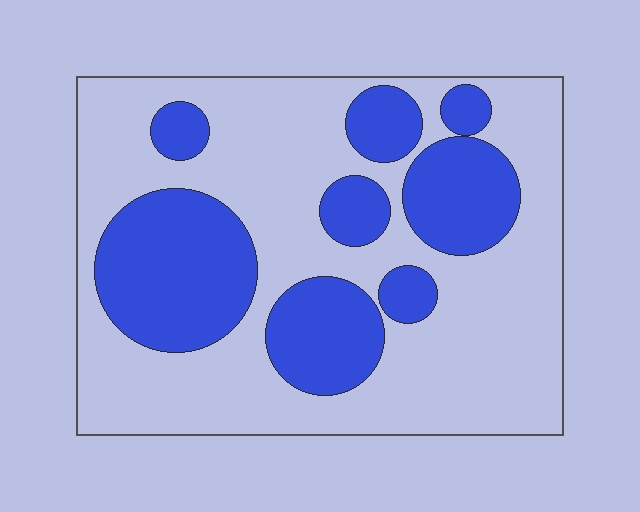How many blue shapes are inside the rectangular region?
8.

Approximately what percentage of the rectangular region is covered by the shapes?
Approximately 35%.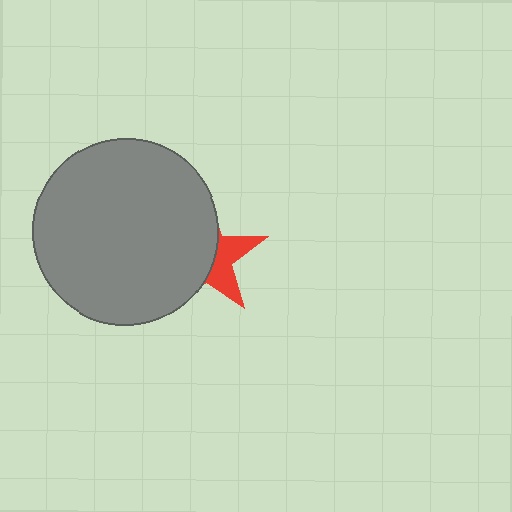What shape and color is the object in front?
The object in front is a gray circle.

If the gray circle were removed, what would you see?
You would see the complete red star.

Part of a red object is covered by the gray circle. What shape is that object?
It is a star.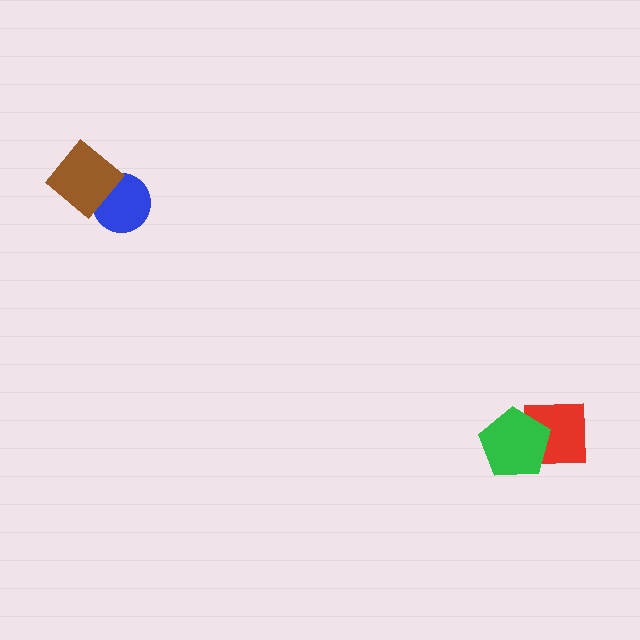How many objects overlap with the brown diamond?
1 object overlaps with the brown diamond.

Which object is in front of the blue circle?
The brown diamond is in front of the blue circle.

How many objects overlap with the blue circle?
1 object overlaps with the blue circle.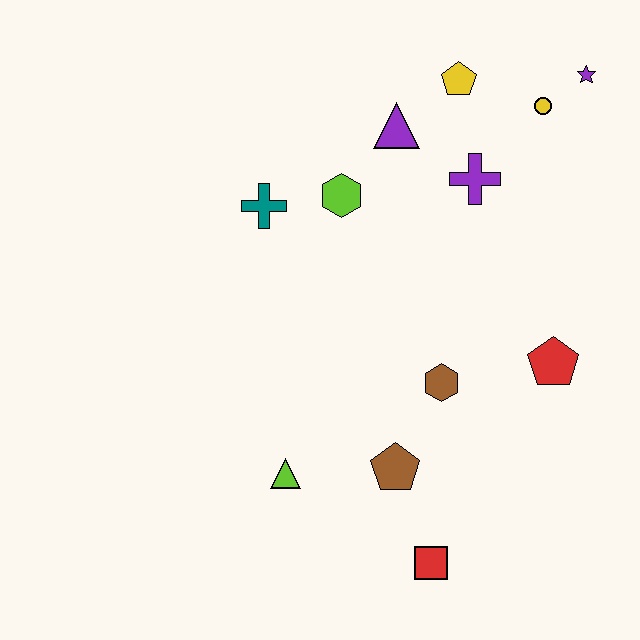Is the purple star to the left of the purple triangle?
No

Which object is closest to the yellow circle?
The purple star is closest to the yellow circle.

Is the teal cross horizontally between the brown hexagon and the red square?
No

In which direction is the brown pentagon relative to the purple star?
The brown pentagon is below the purple star.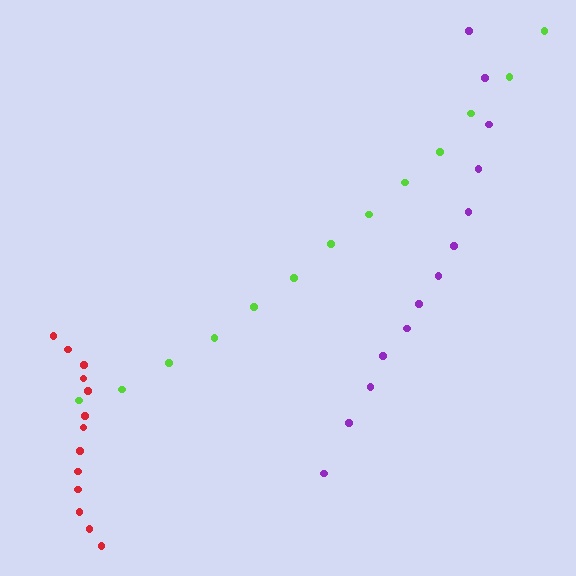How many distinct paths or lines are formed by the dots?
There are 3 distinct paths.